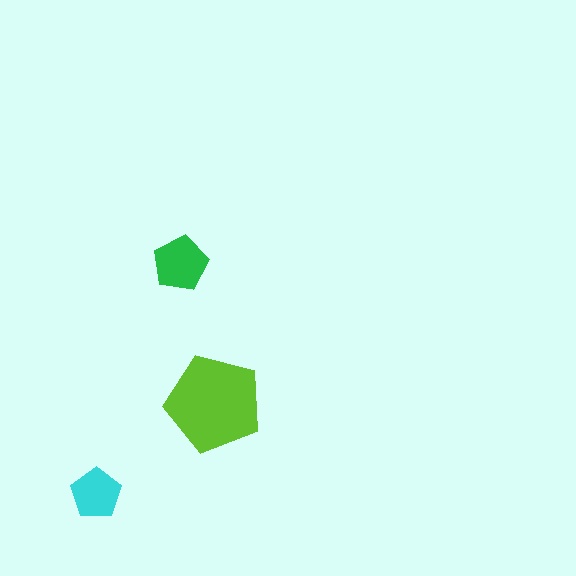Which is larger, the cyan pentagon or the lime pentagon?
The lime one.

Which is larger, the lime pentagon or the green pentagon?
The lime one.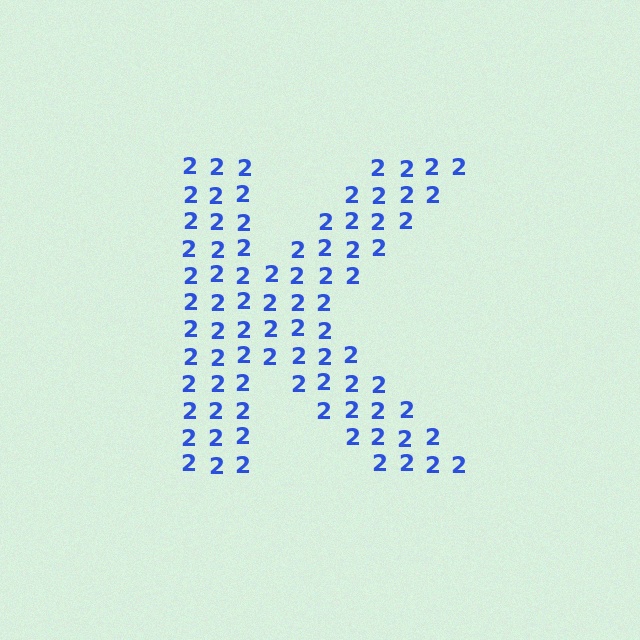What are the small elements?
The small elements are digit 2's.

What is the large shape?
The large shape is the letter K.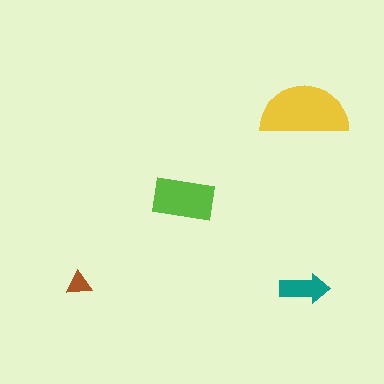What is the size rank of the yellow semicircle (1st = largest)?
1st.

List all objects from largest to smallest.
The yellow semicircle, the lime rectangle, the teal arrow, the brown triangle.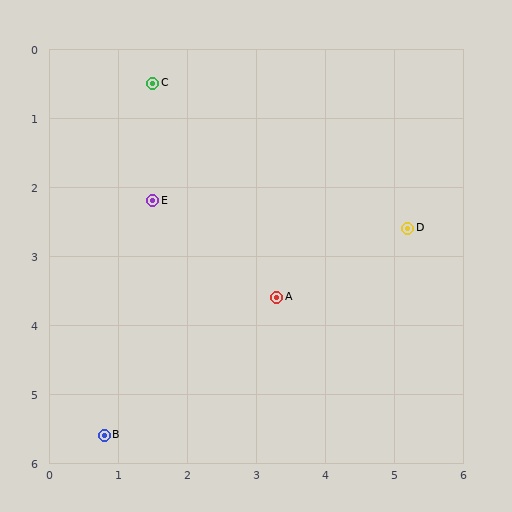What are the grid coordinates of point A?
Point A is at approximately (3.3, 3.6).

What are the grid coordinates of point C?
Point C is at approximately (1.5, 0.5).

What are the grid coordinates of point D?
Point D is at approximately (5.2, 2.6).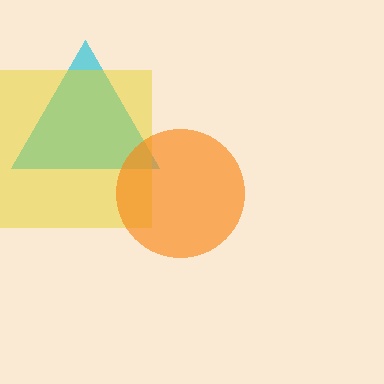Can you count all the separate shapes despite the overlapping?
Yes, there are 3 separate shapes.